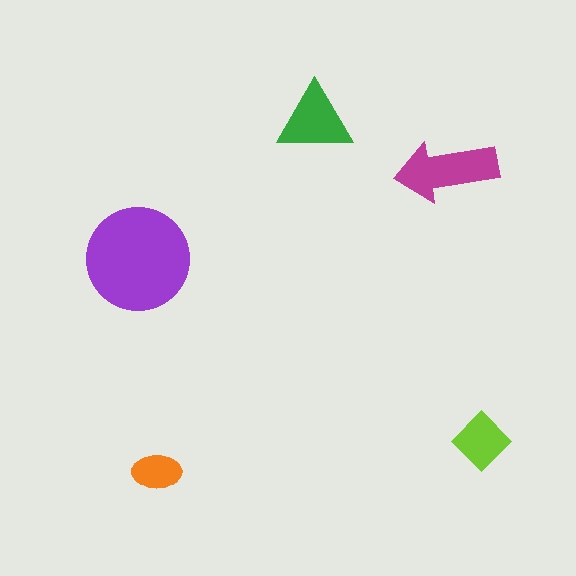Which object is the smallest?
The orange ellipse.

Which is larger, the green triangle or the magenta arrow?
The magenta arrow.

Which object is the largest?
The purple circle.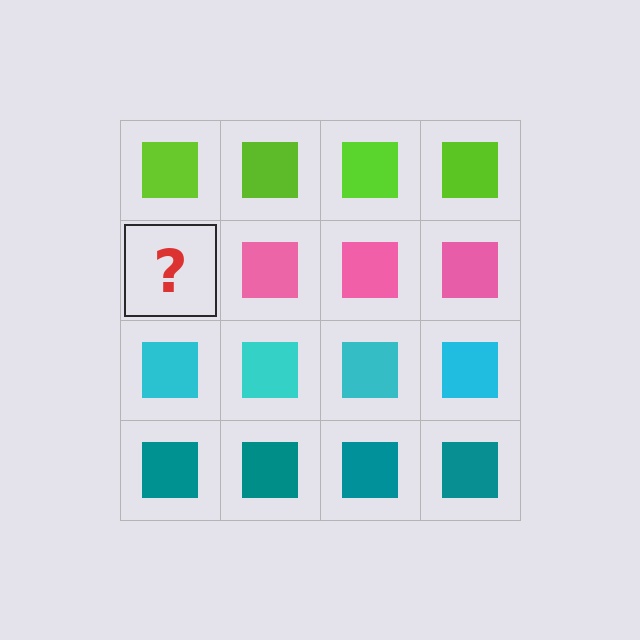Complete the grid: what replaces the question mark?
The question mark should be replaced with a pink square.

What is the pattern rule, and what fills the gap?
The rule is that each row has a consistent color. The gap should be filled with a pink square.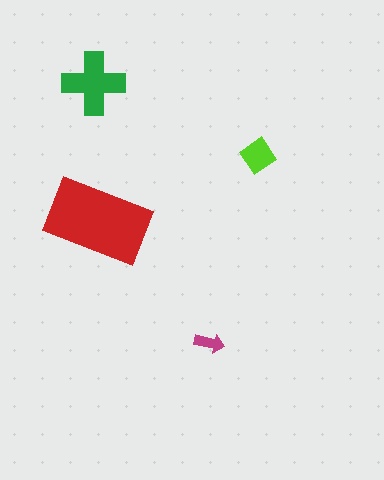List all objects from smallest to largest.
The magenta arrow, the lime diamond, the green cross, the red rectangle.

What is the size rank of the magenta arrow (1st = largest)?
4th.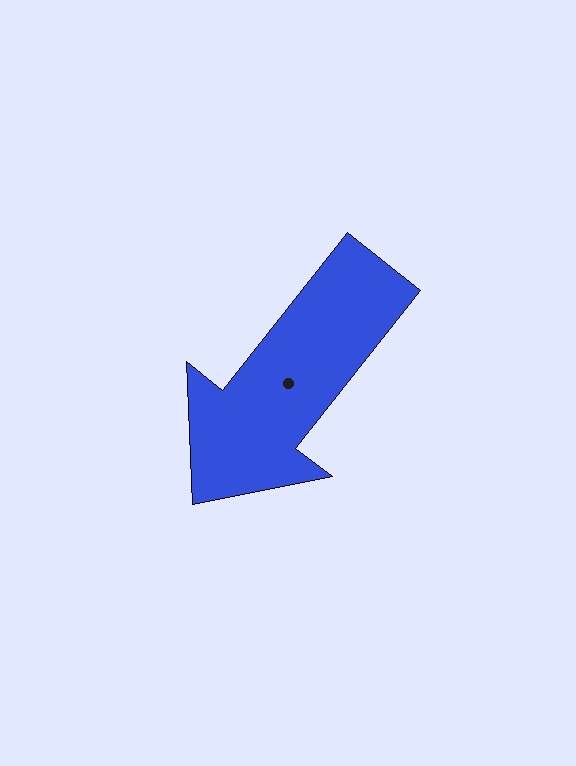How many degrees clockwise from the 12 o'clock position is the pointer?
Approximately 218 degrees.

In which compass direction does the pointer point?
Southwest.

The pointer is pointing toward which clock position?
Roughly 7 o'clock.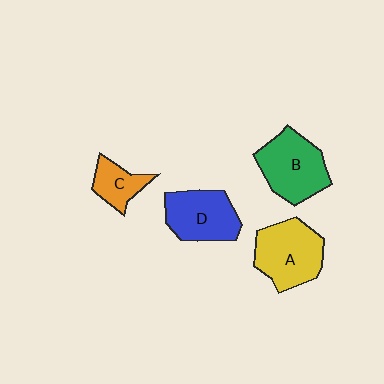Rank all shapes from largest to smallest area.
From largest to smallest: A (yellow), B (green), D (blue), C (orange).